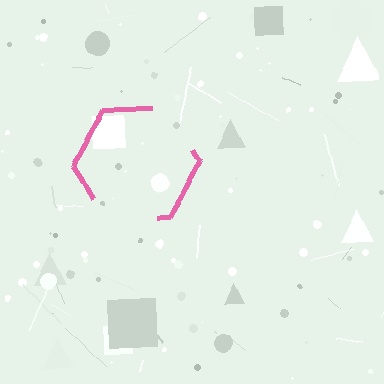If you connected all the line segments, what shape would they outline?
They would outline a hexagon.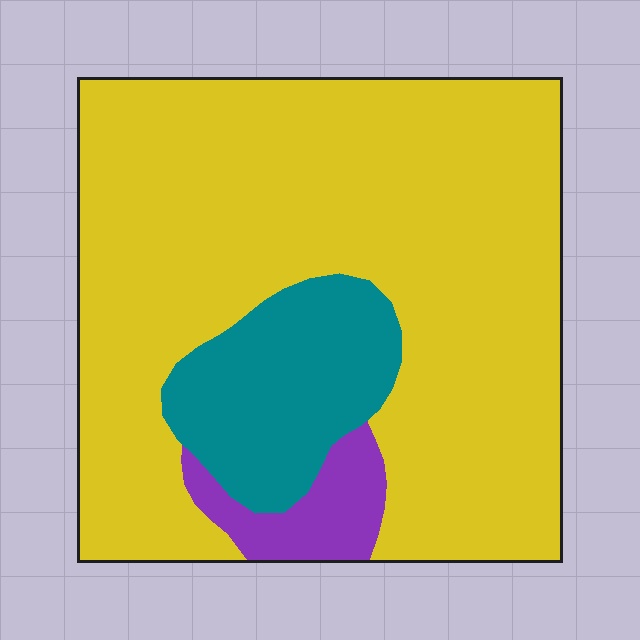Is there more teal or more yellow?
Yellow.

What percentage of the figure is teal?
Teal takes up less than a sixth of the figure.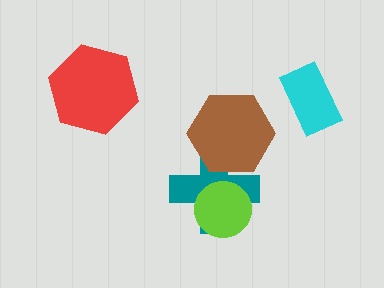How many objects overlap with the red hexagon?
0 objects overlap with the red hexagon.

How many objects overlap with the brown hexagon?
1 object overlaps with the brown hexagon.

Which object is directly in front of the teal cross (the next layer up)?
The brown hexagon is directly in front of the teal cross.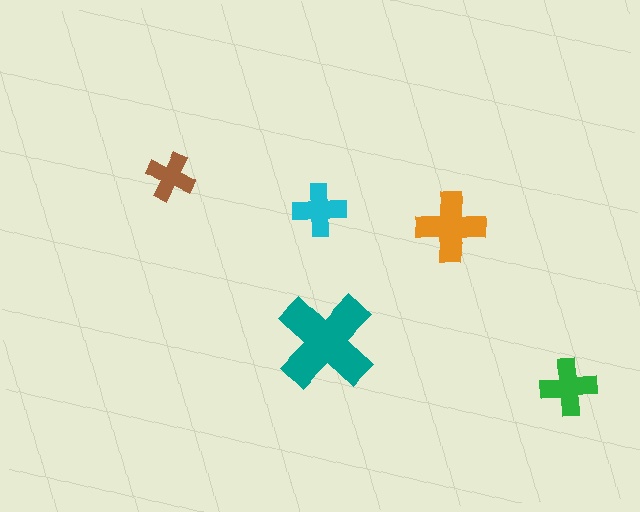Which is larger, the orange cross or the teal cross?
The teal one.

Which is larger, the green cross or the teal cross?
The teal one.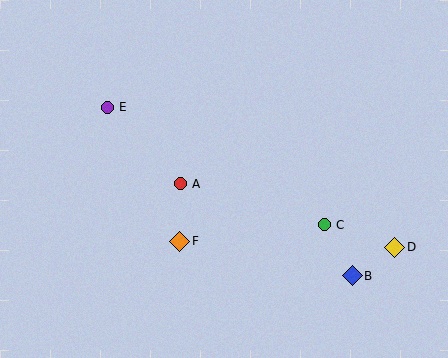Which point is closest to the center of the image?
Point A at (180, 184) is closest to the center.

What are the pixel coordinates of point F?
Point F is at (180, 241).